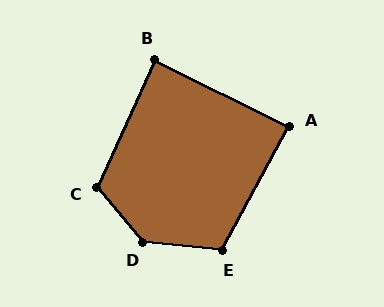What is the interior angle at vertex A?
Approximately 88 degrees (approximately right).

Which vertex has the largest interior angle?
D, at approximately 136 degrees.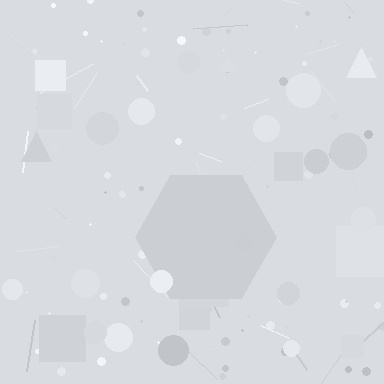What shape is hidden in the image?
A hexagon is hidden in the image.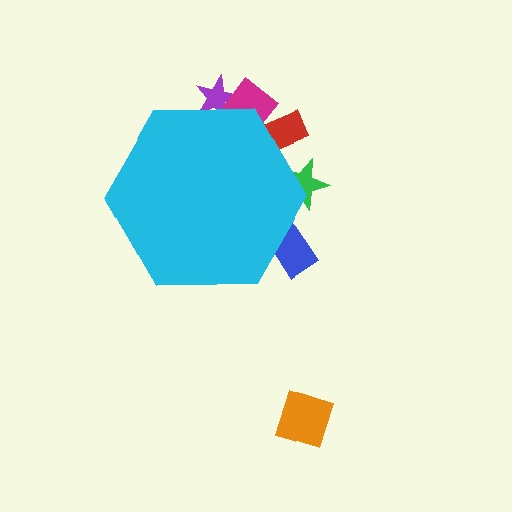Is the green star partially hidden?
Yes, the green star is partially hidden behind the cyan hexagon.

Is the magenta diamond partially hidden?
Yes, the magenta diamond is partially hidden behind the cyan hexagon.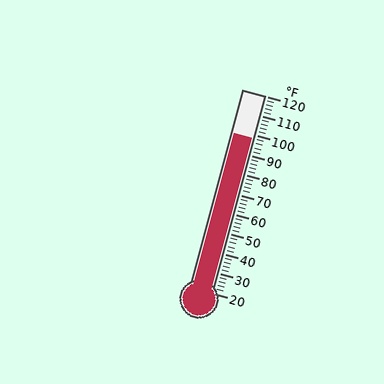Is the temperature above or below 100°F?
The temperature is below 100°F.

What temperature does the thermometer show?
The thermometer shows approximately 98°F.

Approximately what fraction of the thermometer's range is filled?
The thermometer is filled to approximately 80% of its range.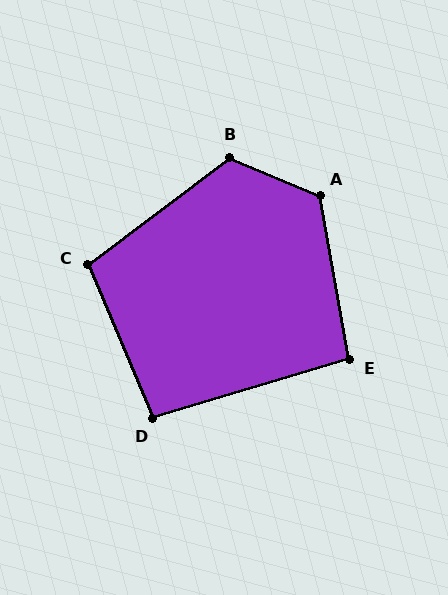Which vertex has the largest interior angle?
A, at approximately 123 degrees.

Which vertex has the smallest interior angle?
D, at approximately 96 degrees.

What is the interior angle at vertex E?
Approximately 96 degrees (obtuse).